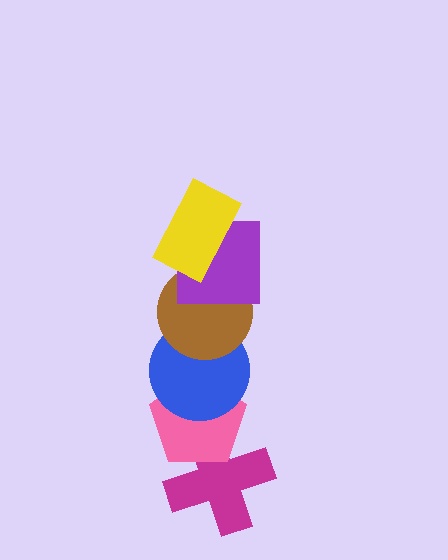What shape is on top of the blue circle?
The brown circle is on top of the blue circle.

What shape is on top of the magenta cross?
The pink pentagon is on top of the magenta cross.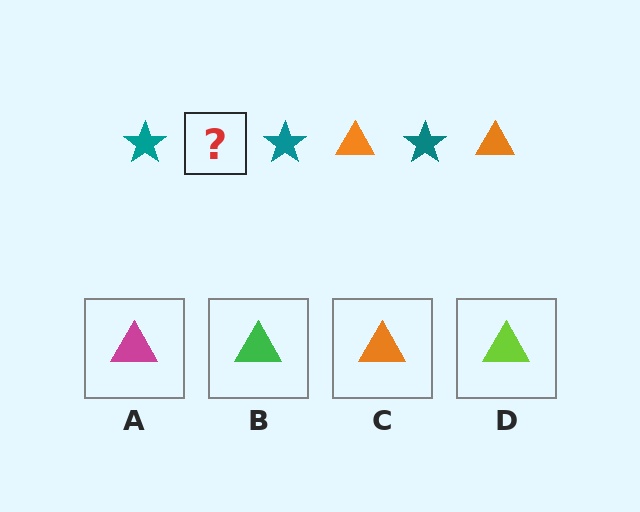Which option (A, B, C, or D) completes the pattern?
C.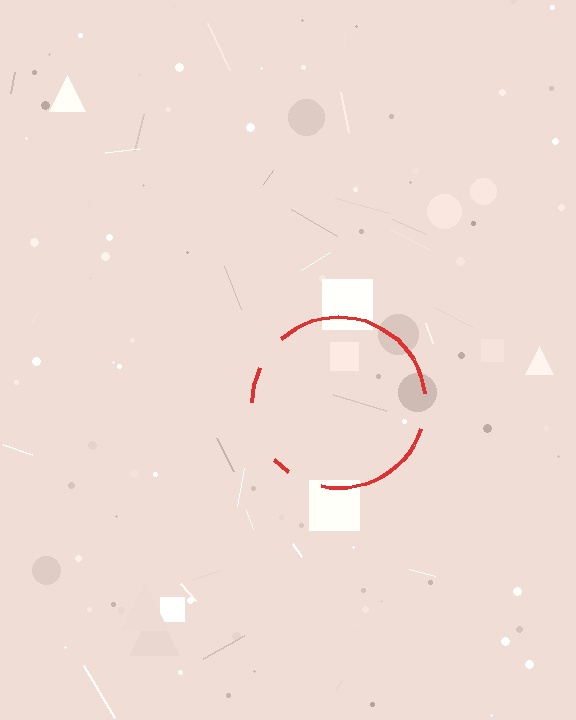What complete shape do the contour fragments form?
The contour fragments form a circle.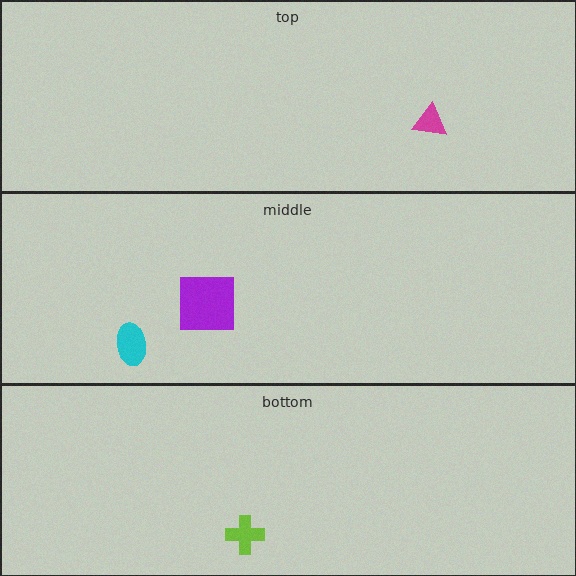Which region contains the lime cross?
The bottom region.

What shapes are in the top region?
The magenta triangle.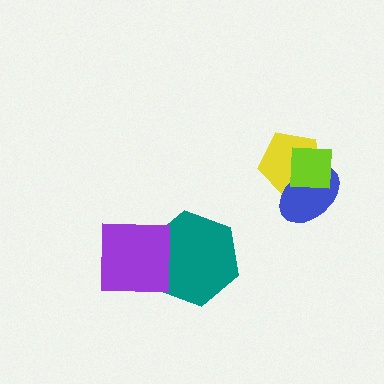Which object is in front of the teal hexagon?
The purple square is in front of the teal hexagon.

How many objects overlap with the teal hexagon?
1 object overlaps with the teal hexagon.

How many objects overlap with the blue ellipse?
2 objects overlap with the blue ellipse.